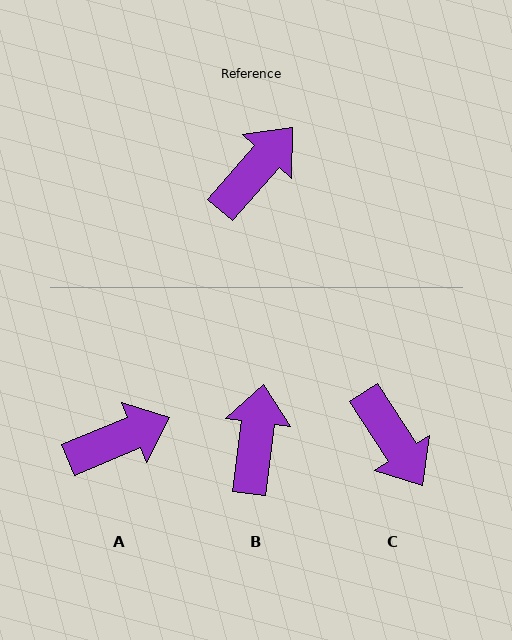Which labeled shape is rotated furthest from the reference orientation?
C, about 106 degrees away.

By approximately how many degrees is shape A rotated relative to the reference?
Approximately 26 degrees clockwise.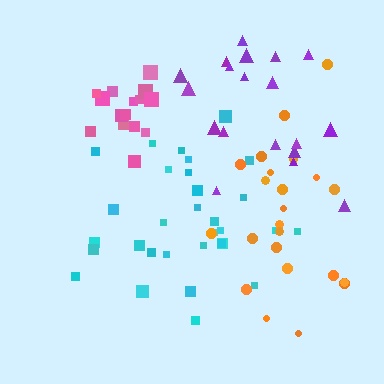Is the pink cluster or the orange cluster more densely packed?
Pink.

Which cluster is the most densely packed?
Pink.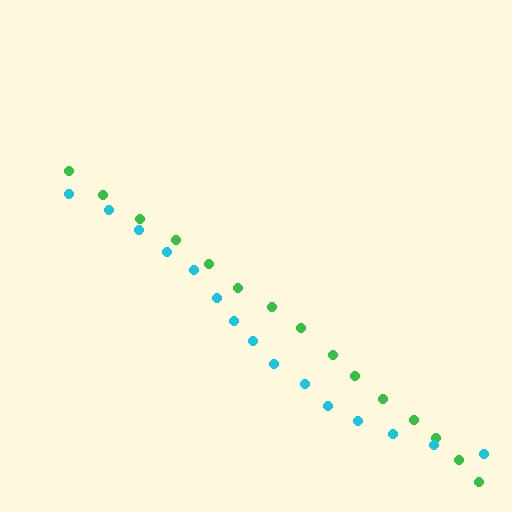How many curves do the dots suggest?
There are 2 distinct paths.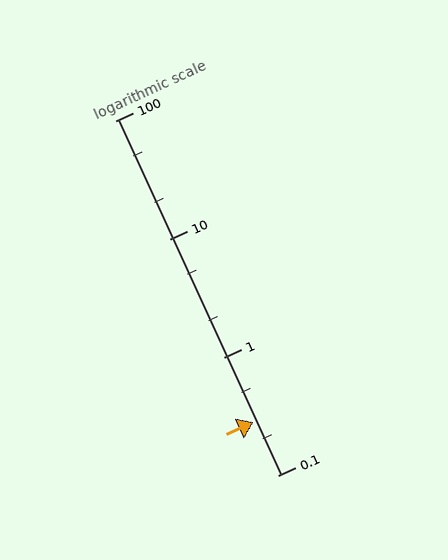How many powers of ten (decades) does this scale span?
The scale spans 3 decades, from 0.1 to 100.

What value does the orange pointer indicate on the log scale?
The pointer indicates approximately 0.28.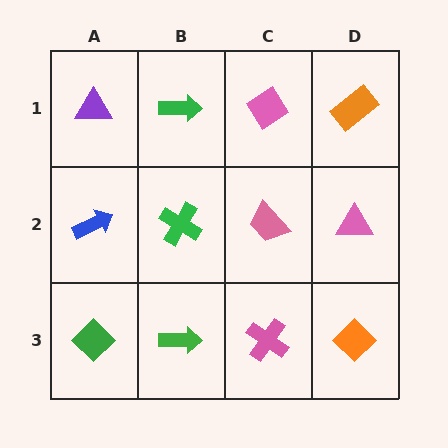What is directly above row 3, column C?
A pink trapezoid.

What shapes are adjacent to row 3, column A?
A blue arrow (row 2, column A), a green arrow (row 3, column B).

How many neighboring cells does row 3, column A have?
2.